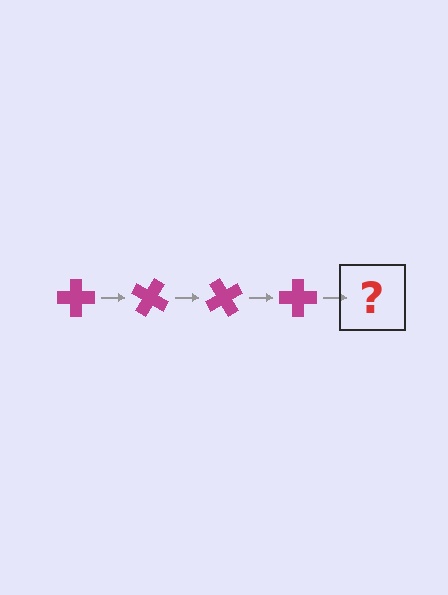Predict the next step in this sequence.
The next step is a magenta cross rotated 120 degrees.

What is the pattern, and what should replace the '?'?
The pattern is that the cross rotates 30 degrees each step. The '?' should be a magenta cross rotated 120 degrees.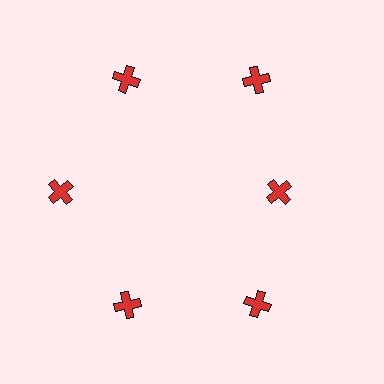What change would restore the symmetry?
The symmetry would be restored by moving it outward, back onto the ring so that all 6 crosses sit at equal angles and equal distance from the center.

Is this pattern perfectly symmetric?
No. The 6 red crosses are arranged in a ring, but one element near the 3 o'clock position is pulled inward toward the center, breaking the 6-fold rotational symmetry.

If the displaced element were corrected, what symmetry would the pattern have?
It would have 6-fold rotational symmetry — the pattern would map onto itself every 60 degrees.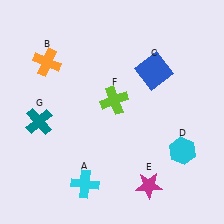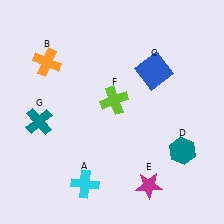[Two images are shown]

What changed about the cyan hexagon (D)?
In Image 1, D is cyan. In Image 2, it changed to teal.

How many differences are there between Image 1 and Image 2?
There is 1 difference between the two images.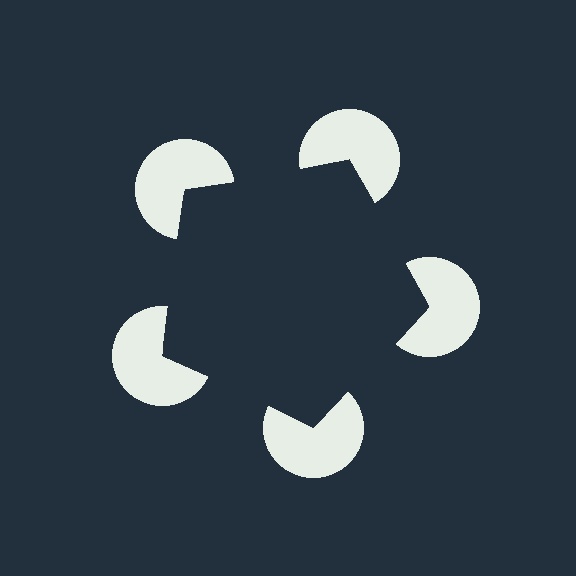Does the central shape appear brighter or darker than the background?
It typically appears slightly darker than the background, even though no actual brightness change is drawn.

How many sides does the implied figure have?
5 sides.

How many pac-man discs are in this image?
There are 5 — one at each vertex of the illusory pentagon.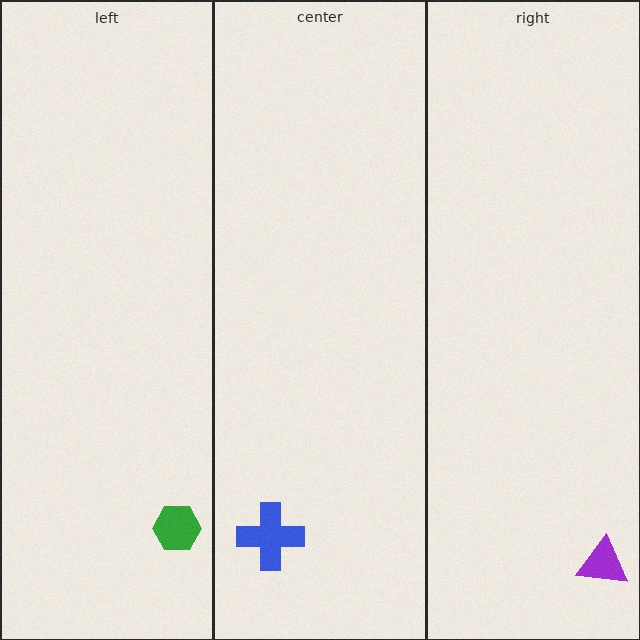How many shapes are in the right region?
1.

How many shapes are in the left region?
1.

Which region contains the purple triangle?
The right region.